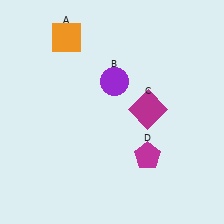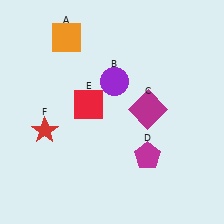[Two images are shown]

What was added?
A red square (E), a red star (F) were added in Image 2.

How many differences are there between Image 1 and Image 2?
There are 2 differences between the two images.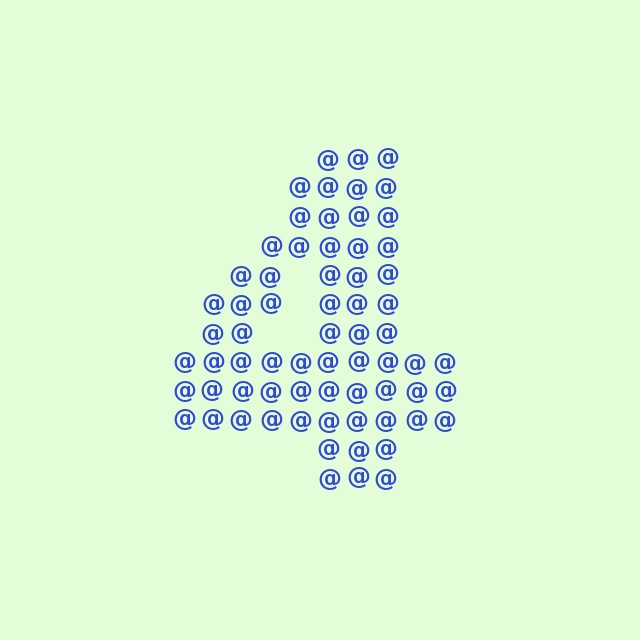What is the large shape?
The large shape is the digit 4.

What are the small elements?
The small elements are at signs.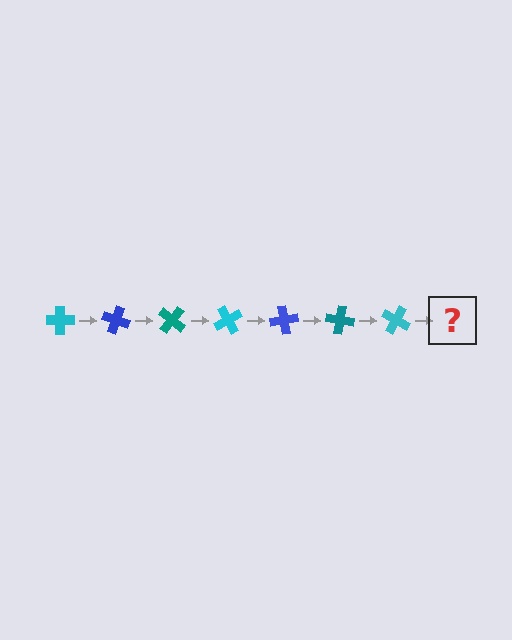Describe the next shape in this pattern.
It should be a blue cross, rotated 140 degrees from the start.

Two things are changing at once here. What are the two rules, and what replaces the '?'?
The two rules are that it rotates 20 degrees each step and the color cycles through cyan, blue, and teal. The '?' should be a blue cross, rotated 140 degrees from the start.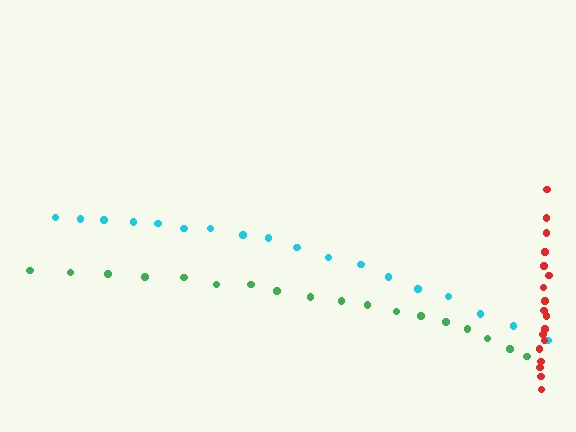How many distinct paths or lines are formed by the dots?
There are 3 distinct paths.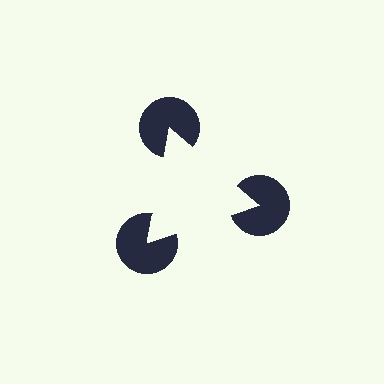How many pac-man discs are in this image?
There are 3 — one at each vertex of the illusory triangle.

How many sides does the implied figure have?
3 sides.